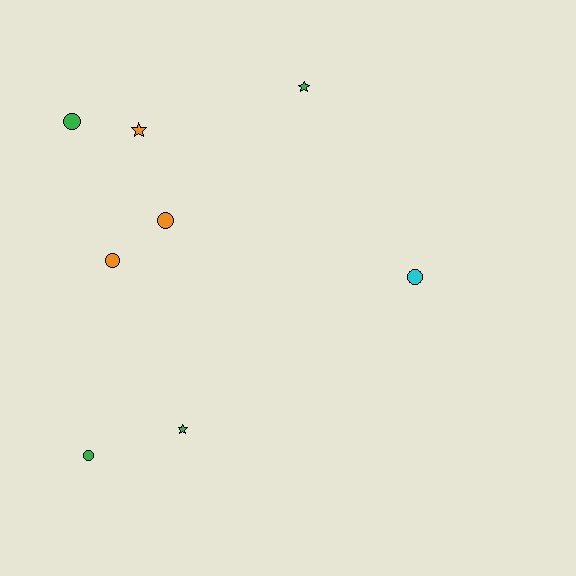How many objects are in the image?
There are 8 objects.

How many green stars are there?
There are 2 green stars.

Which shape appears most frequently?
Circle, with 5 objects.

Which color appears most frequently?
Green, with 4 objects.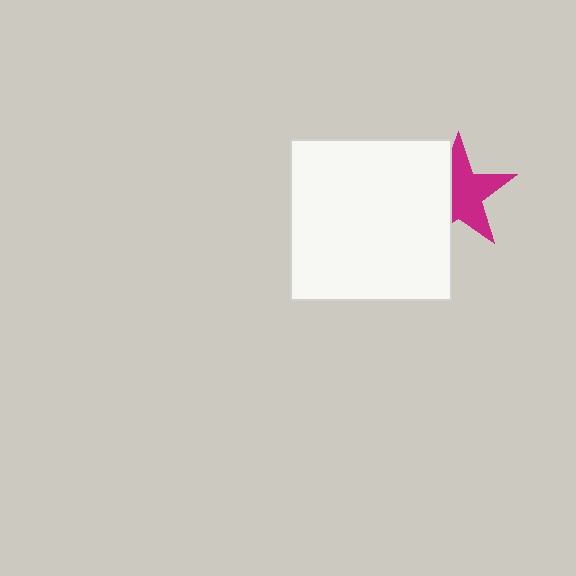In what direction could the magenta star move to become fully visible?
The magenta star could move right. That would shift it out from behind the white square entirely.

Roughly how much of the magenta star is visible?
About half of it is visible (roughly 62%).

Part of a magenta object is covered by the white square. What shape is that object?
It is a star.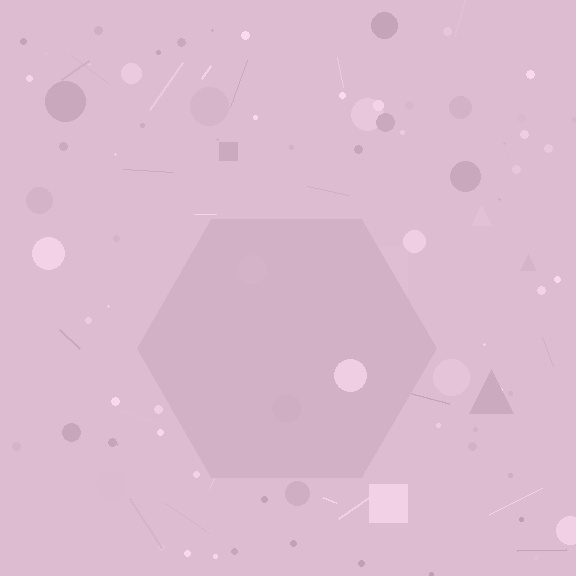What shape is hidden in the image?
A hexagon is hidden in the image.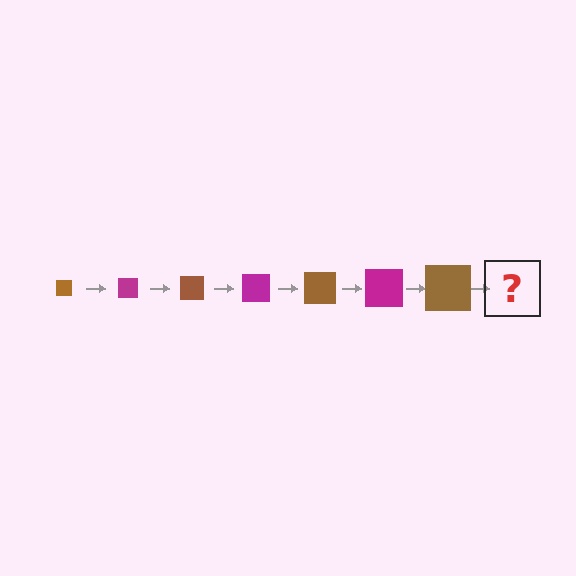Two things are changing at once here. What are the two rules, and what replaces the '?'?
The two rules are that the square grows larger each step and the color cycles through brown and magenta. The '?' should be a magenta square, larger than the previous one.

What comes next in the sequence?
The next element should be a magenta square, larger than the previous one.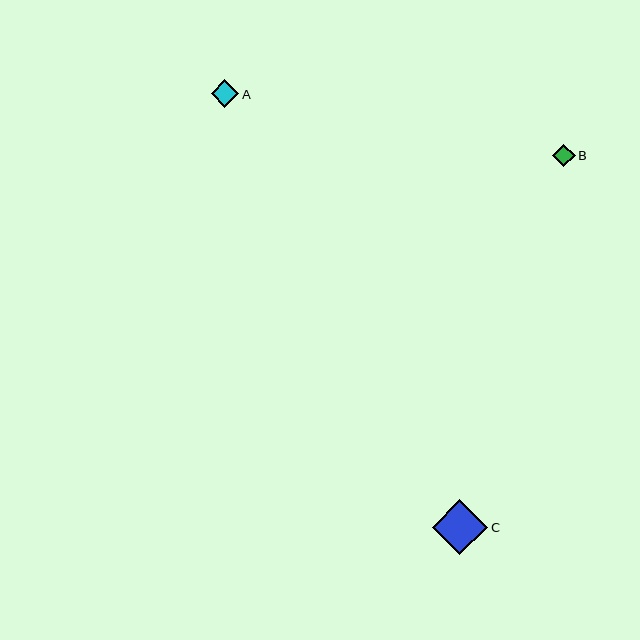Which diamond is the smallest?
Diamond B is the smallest with a size of approximately 22 pixels.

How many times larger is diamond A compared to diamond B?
Diamond A is approximately 1.2 times the size of diamond B.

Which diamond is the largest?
Diamond C is the largest with a size of approximately 55 pixels.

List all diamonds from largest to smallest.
From largest to smallest: C, A, B.